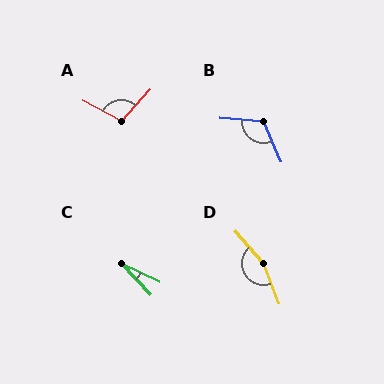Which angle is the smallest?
C, at approximately 22 degrees.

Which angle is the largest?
D, at approximately 159 degrees.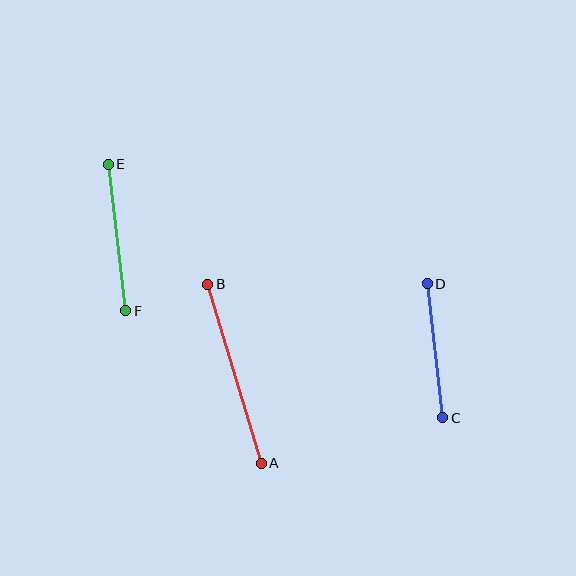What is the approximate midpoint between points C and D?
The midpoint is at approximately (435, 351) pixels.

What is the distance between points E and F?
The distance is approximately 147 pixels.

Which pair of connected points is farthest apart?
Points A and B are farthest apart.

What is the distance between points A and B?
The distance is approximately 187 pixels.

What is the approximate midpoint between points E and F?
The midpoint is at approximately (117, 238) pixels.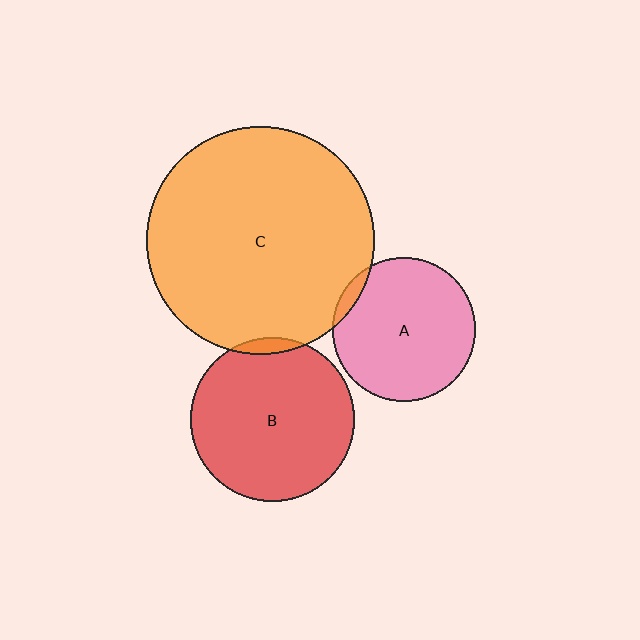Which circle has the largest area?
Circle C (orange).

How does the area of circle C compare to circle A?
Approximately 2.5 times.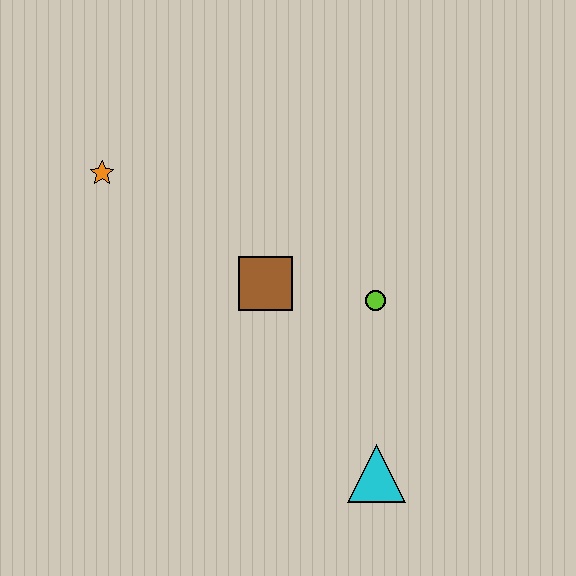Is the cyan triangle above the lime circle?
No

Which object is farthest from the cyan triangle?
The orange star is farthest from the cyan triangle.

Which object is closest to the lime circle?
The brown square is closest to the lime circle.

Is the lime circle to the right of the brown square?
Yes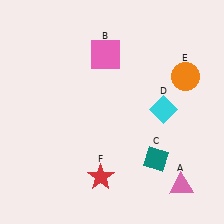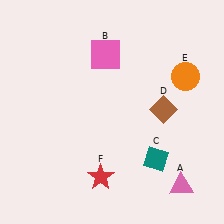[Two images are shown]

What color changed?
The diamond (D) changed from cyan in Image 1 to brown in Image 2.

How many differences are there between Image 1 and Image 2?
There is 1 difference between the two images.